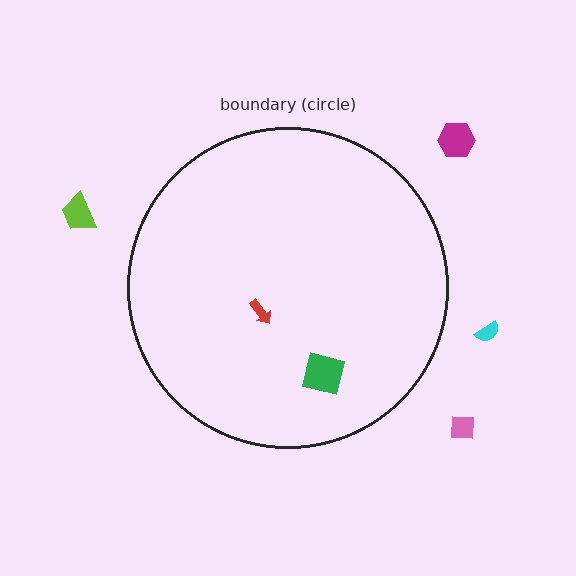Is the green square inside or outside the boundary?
Inside.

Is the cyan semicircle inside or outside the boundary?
Outside.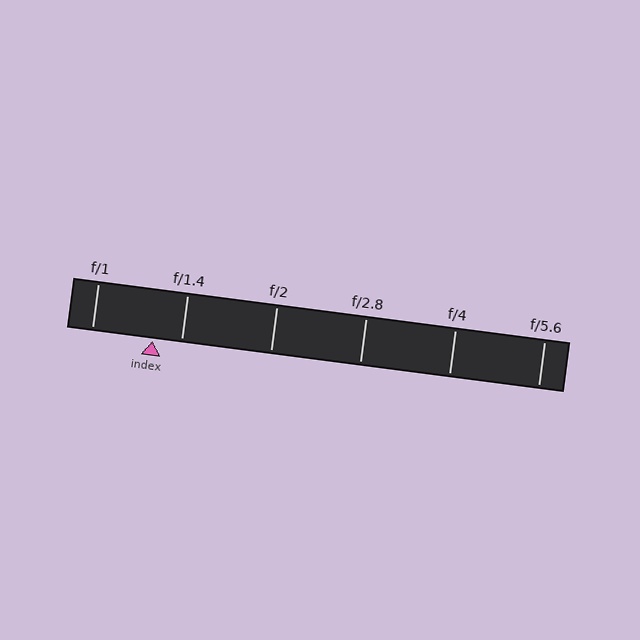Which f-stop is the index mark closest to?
The index mark is closest to f/1.4.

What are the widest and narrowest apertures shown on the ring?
The widest aperture shown is f/1 and the narrowest is f/5.6.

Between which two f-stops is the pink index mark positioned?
The index mark is between f/1 and f/1.4.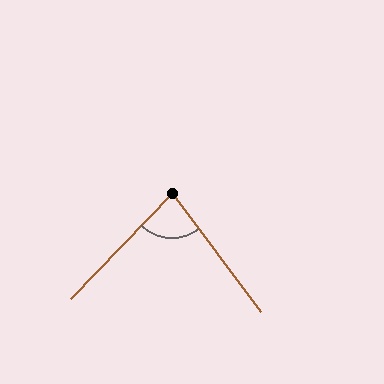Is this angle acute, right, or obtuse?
It is acute.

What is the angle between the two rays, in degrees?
Approximately 81 degrees.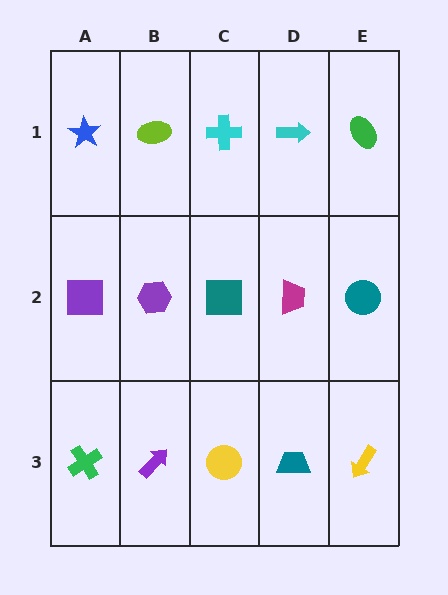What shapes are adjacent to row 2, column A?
A blue star (row 1, column A), a green cross (row 3, column A), a purple hexagon (row 2, column B).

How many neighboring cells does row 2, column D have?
4.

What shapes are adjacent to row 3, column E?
A teal circle (row 2, column E), a teal trapezoid (row 3, column D).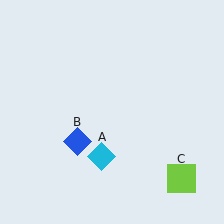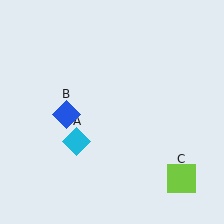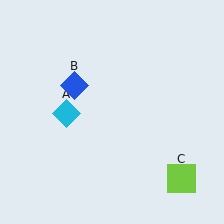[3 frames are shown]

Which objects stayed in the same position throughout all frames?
Lime square (object C) remained stationary.